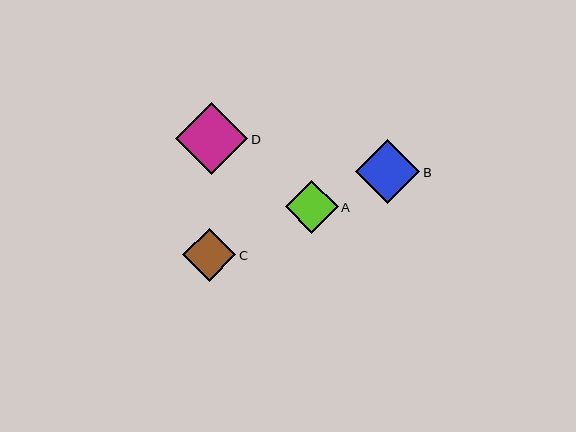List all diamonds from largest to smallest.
From largest to smallest: D, B, C, A.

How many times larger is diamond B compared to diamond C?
Diamond B is approximately 1.2 times the size of diamond C.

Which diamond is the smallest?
Diamond A is the smallest with a size of approximately 53 pixels.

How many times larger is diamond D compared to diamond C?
Diamond D is approximately 1.4 times the size of diamond C.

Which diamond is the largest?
Diamond D is the largest with a size of approximately 73 pixels.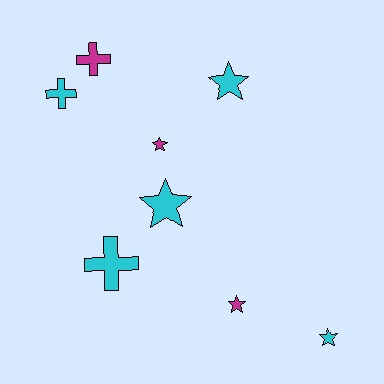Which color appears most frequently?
Cyan, with 5 objects.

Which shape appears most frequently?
Star, with 5 objects.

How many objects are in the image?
There are 8 objects.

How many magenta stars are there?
There are 2 magenta stars.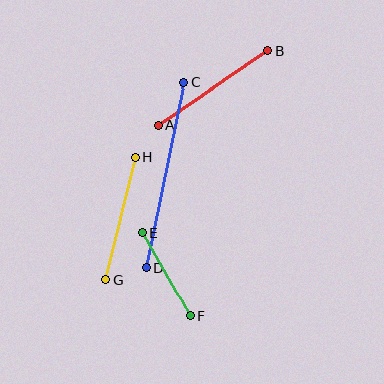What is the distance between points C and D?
The distance is approximately 189 pixels.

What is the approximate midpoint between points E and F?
The midpoint is at approximately (166, 274) pixels.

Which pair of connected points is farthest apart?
Points C and D are farthest apart.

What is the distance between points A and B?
The distance is approximately 133 pixels.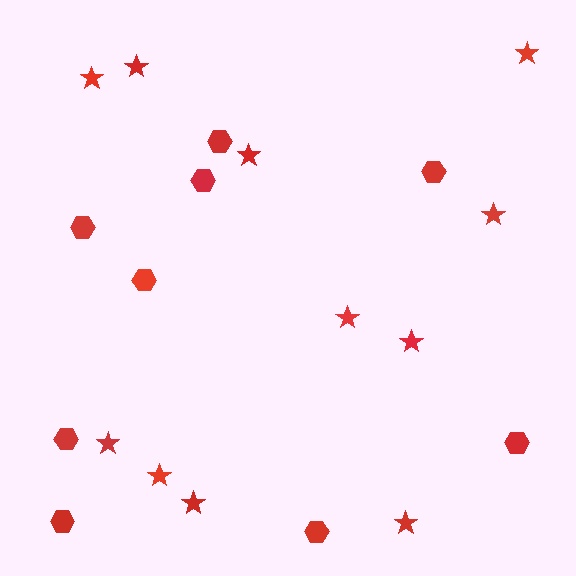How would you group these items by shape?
There are 2 groups: one group of stars (11) and one group of hexagons (9).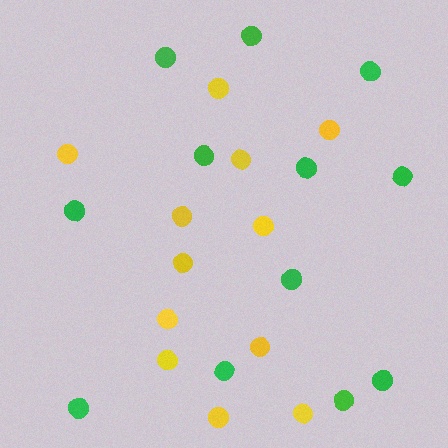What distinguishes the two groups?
There are 2 groups: one group of yellow circles (12) and one group of green circles (12).